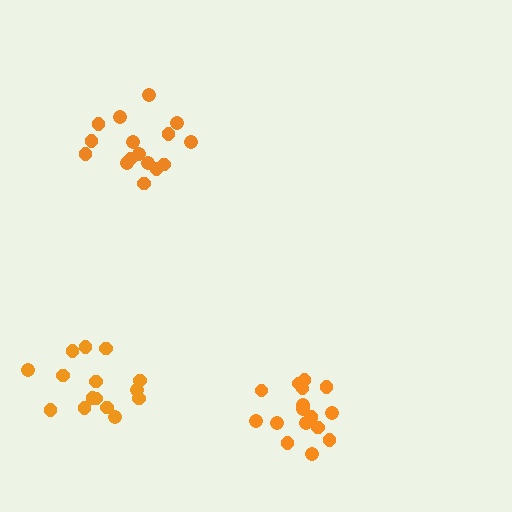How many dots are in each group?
Group 1: 16 dots, Group 2: 15 dots, Group 3: 16 dots (47 total).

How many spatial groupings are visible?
There are 3 spatial groupings.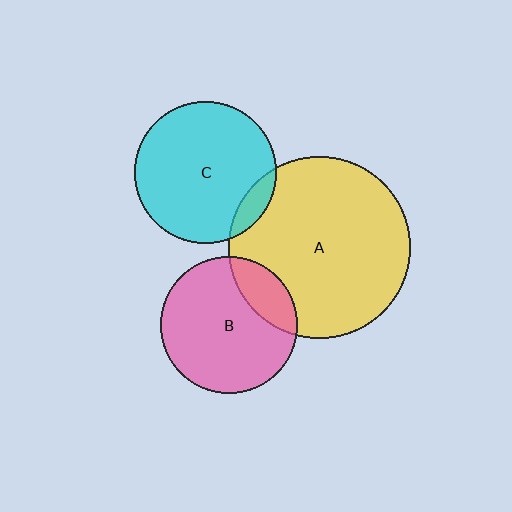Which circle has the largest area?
Circle A (yellow).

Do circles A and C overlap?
Yes.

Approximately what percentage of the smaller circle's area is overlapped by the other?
Approximately 10%.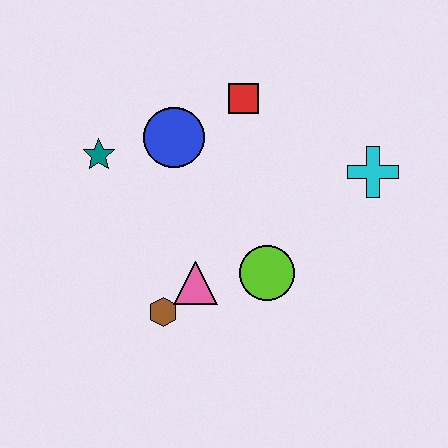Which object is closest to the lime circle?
The pink triangle is closest to the lime circle.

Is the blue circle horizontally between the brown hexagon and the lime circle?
Yes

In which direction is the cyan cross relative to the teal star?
The cyan cross is to the right of the teal star.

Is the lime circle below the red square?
Yes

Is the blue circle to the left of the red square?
Yes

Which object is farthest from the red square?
The brown hexagon is farthest from the red square.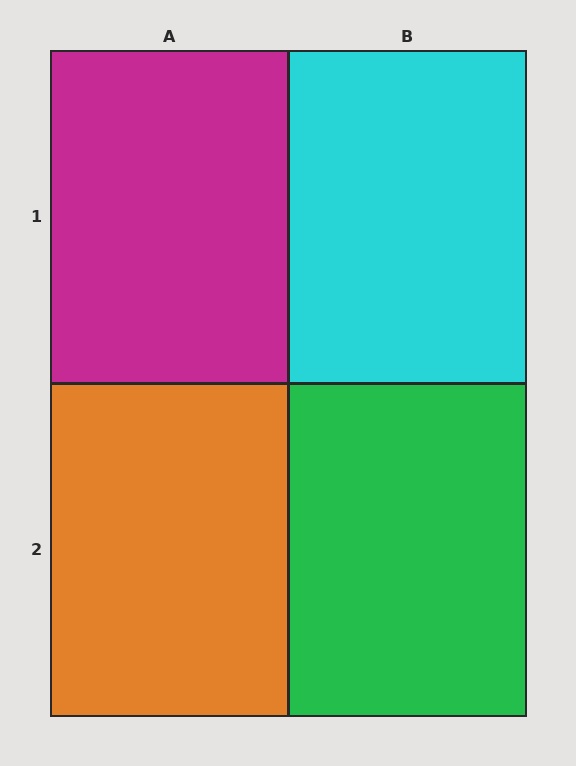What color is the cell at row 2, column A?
Orange.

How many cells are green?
1 cell is green.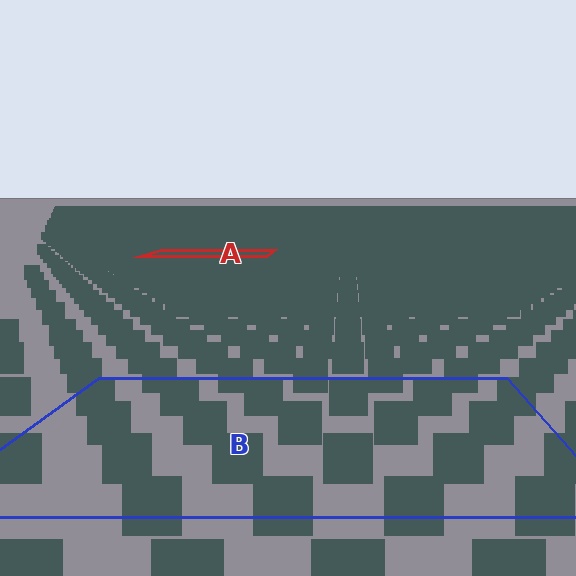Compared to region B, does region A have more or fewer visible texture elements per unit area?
Region A has more texture elements per unit area — they are packed more densely because it is farther away.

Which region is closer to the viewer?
Region B is closer. The texture elements there are larger and more spread out.